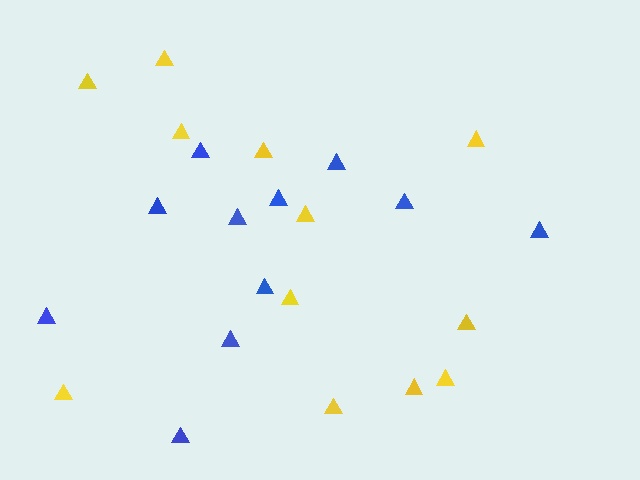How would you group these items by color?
There are 2 groups: one group of blue triangles (11) and one group of yellow triangles (12).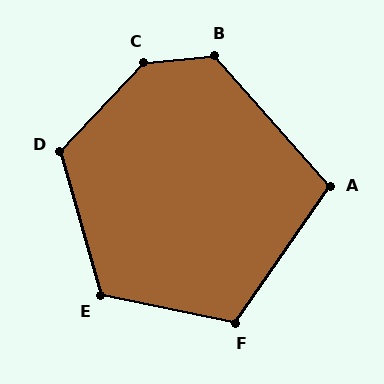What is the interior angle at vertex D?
Approximately 121 degrees (obtuse).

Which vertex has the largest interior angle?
C, at approximately 139 degrees.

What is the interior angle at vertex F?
Approximately 113 degrees (obtuse).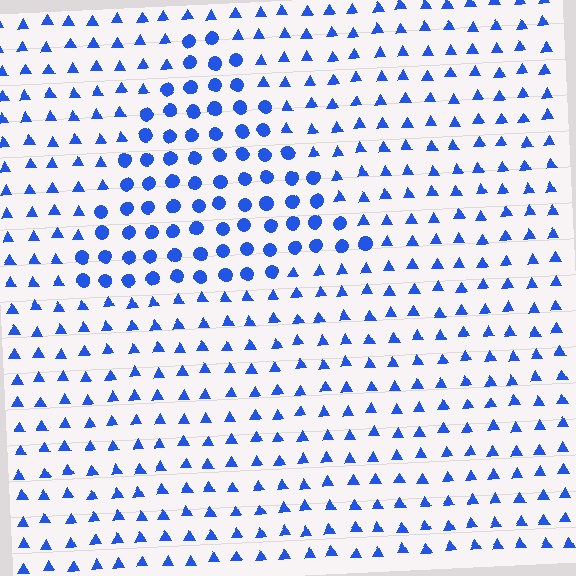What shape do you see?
I see a triangle.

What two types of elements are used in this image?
The image uses circles inside the triangle region and triangles outside it.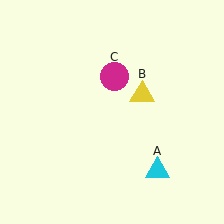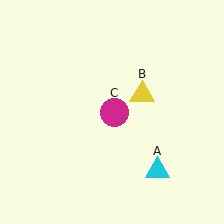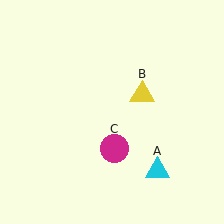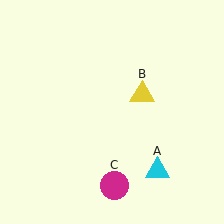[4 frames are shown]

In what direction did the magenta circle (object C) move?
The magenta circle (object C) moved down.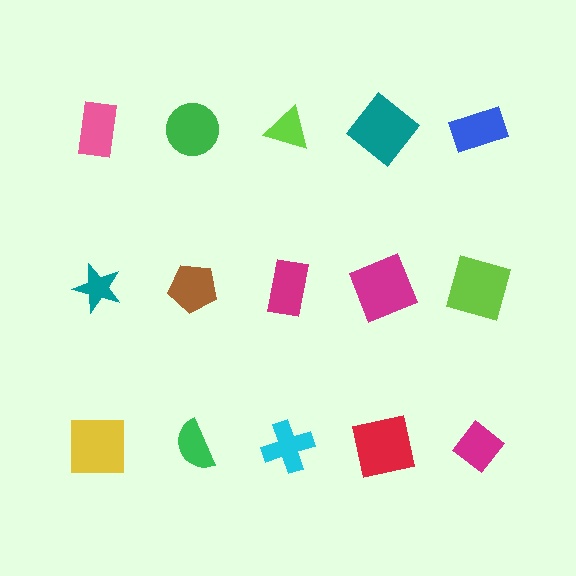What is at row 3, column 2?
A green semicircle.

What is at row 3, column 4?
A red square.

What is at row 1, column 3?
A lime triangle.